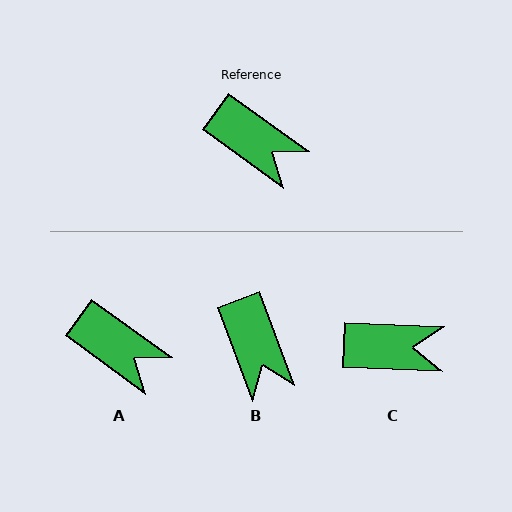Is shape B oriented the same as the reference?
No, it is off by about 34 degrees.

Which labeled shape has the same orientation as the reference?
A.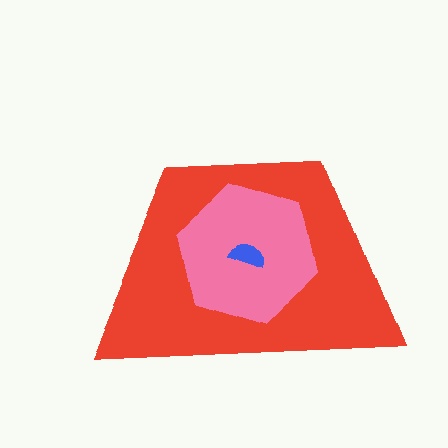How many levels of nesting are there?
3.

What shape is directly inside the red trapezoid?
The pink hexagon.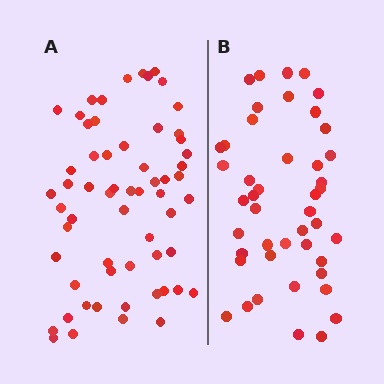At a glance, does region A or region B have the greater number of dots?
Region A (the left region) has more dots.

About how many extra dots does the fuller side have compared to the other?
Region A has approximately 15 more dots than region B.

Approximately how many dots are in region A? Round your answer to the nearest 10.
About 60 dots.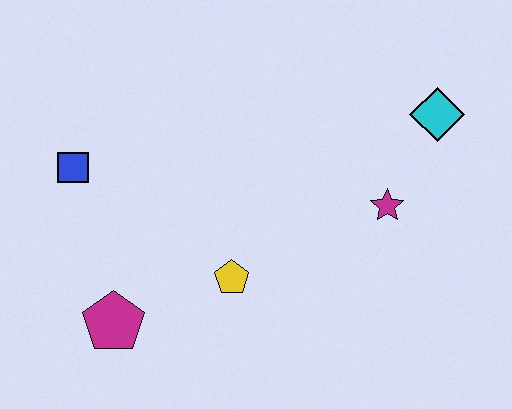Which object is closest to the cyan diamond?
The magenta star is closest to the cyan diamond.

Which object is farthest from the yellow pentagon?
The cyan diamond is farthest from the yellow pentagon.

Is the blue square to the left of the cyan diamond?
Yes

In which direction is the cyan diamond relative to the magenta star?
The cyan diamond is above the magenta star.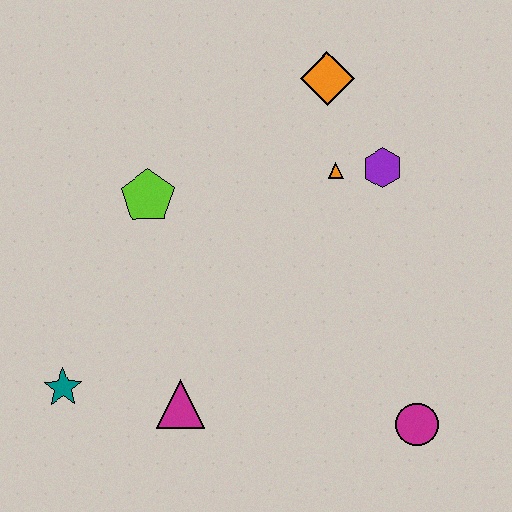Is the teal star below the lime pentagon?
Yes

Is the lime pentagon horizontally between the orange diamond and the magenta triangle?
No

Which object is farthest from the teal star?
The orange diamond is farthest from the teal star.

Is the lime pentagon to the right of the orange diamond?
No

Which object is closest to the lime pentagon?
The orange triangle is closest to the lime pentagon.